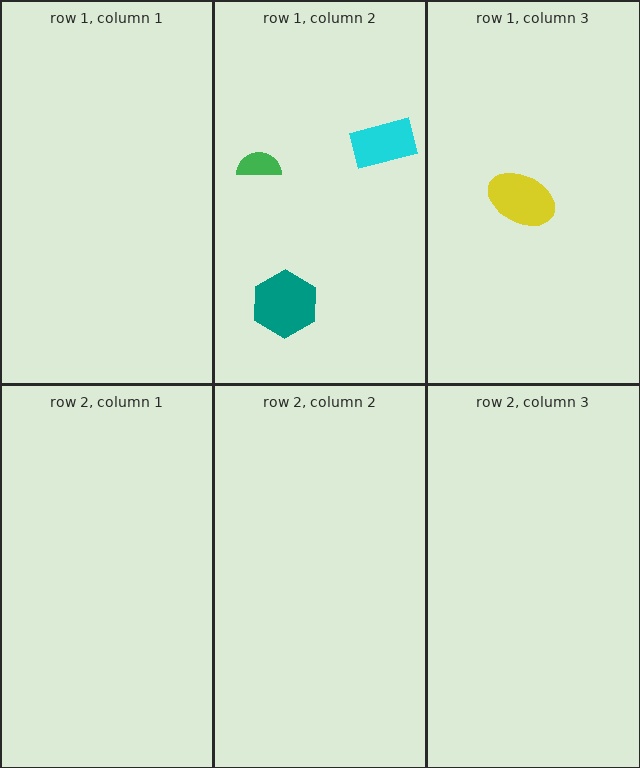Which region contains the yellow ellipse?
The row 1, column 3 region.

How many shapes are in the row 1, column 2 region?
3.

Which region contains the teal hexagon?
The row 1, column 2 region.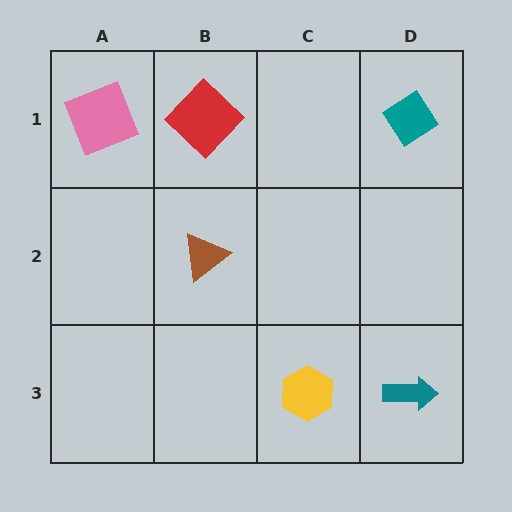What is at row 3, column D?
A teal arrow.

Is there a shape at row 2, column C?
No, that cell is empty.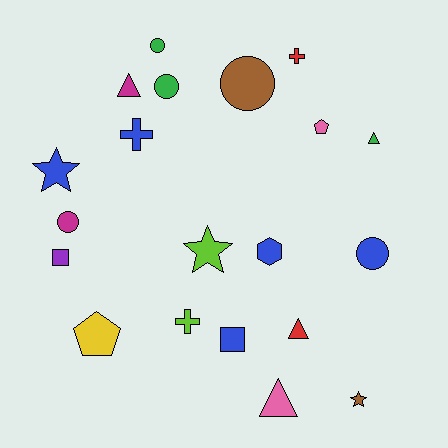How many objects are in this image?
There are 20 objects.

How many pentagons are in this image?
There are 2 pentagons.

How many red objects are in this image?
There are 2 red objects.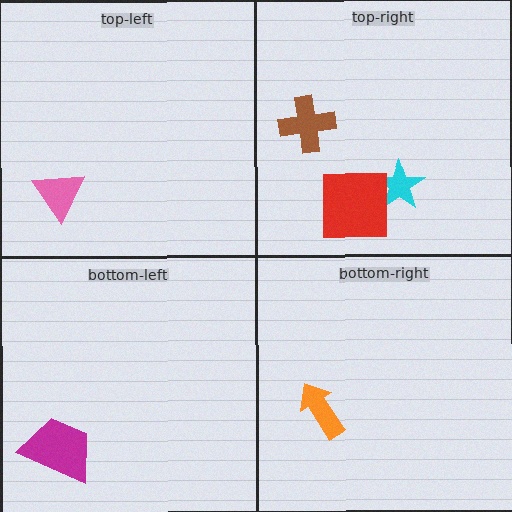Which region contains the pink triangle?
The top-left region.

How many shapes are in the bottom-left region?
1.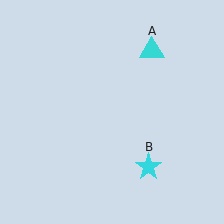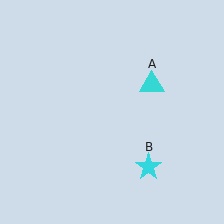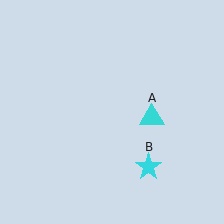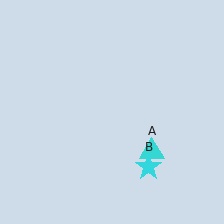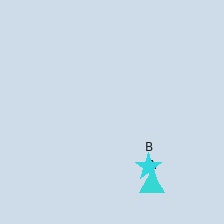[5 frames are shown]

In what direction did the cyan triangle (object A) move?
The cyan triangle (object A) moved down.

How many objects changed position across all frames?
1 object changed position: cyan triangle (object A).